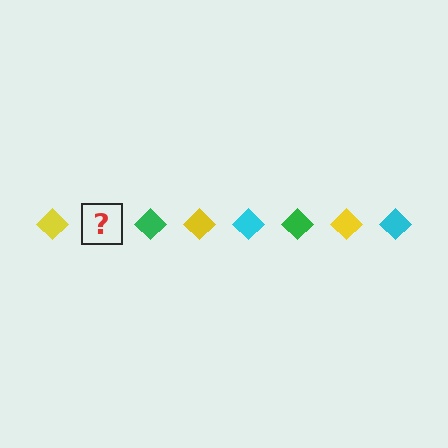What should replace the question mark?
The question mark should be replaced with a cyan diamond.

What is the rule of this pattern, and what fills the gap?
The rule is that the pattern cycles through yellow, cyan, green diamonds. The gap should be filled with a cyan diamond.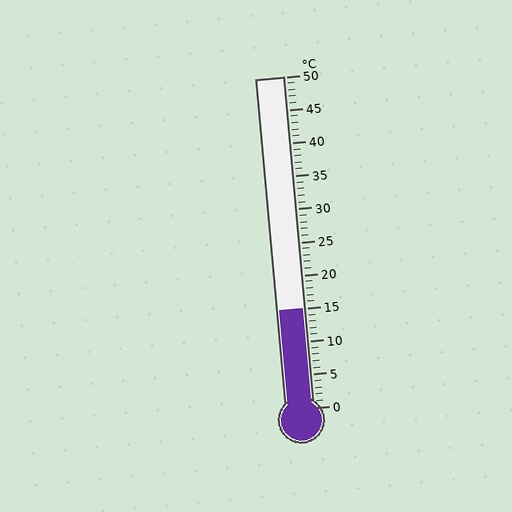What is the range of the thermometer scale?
The thermometer scale ranges from 0°C to 50°C.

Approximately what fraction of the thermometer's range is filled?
The thermometer is filled to approximately 30% of its range.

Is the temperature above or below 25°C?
The temperature is below 25°C.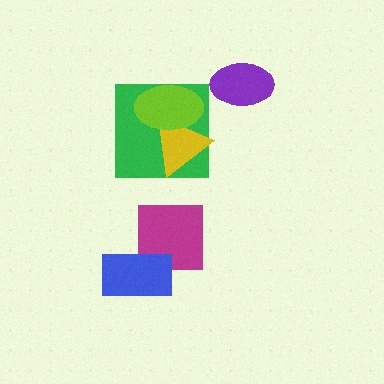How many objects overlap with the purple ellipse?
0 objects overlap with the purple ellipse.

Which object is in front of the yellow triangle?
The lime ellipse is in front of the yellow triangle.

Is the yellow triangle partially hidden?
Yes, it is partially covered by another shape.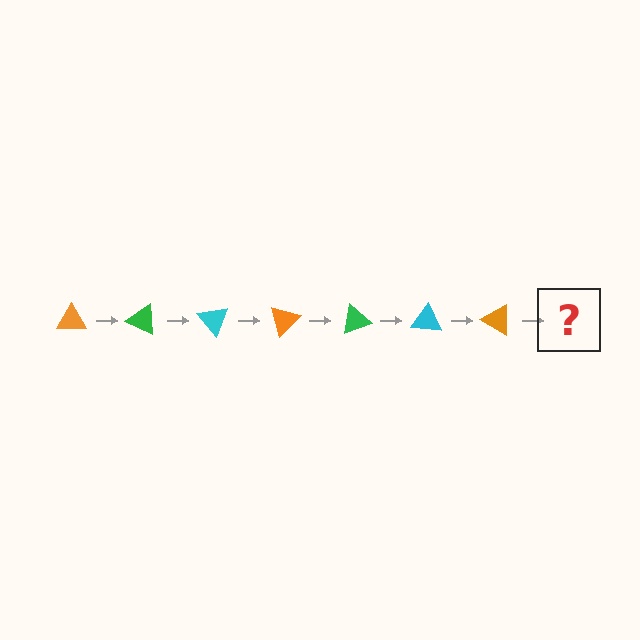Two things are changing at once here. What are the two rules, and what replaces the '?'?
The two rules are that it rotates 25 degrees each step and the color cycles through orange, green, and cyan. The '?' should be a green triangle, rotated 175 degrees from the start.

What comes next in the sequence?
The next element should be a green triangle, rotated 175 degrees from the start.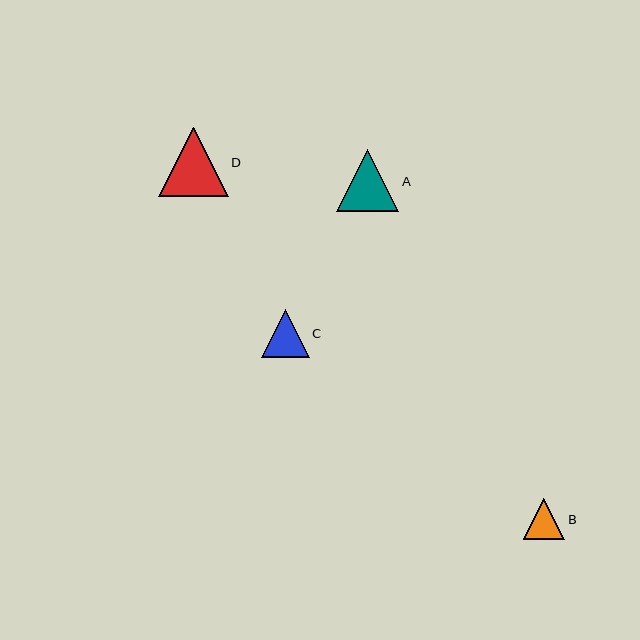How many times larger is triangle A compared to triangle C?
Triangle A is approximately 1.3 times the size of triangle C.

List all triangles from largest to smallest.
From largest to smallest: D, A, C, B.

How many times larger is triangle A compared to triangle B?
Triangle A is approximately 1.5 times the size of triangle B.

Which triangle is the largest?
Triangle D is the largest with a size of approximately 70 pixels.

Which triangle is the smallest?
Triangle B is the smallest with a size of approximately 42 pixels.